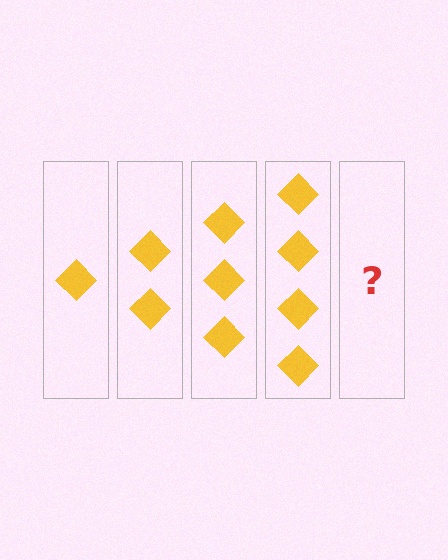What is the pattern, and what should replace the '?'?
The pattern is that each step adds one more diamond. The '?' should be 5 diamonds.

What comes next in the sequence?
The next element should be 5 diamonds.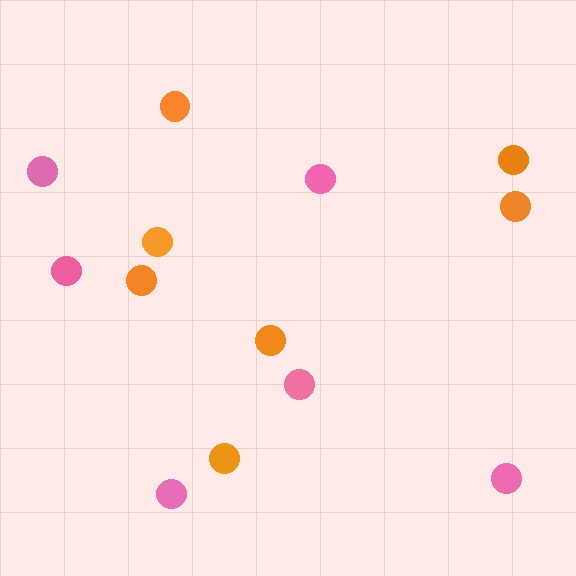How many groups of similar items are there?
There are 2 groups: one group of pink circles (6) and one group of orange circles (7).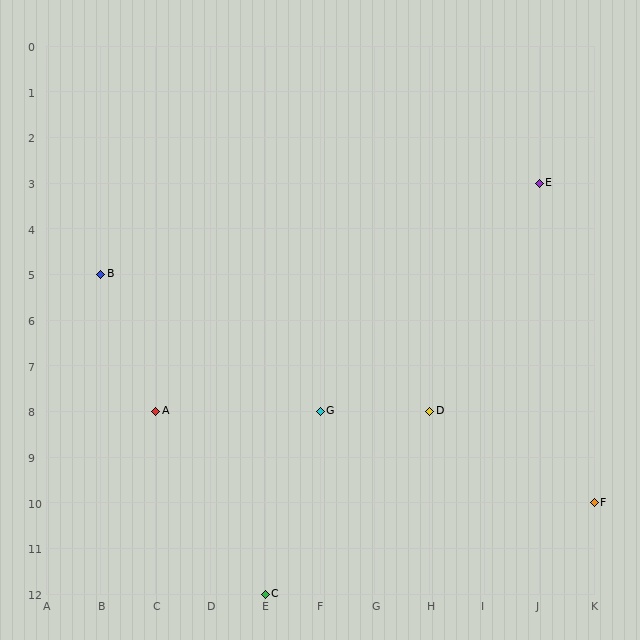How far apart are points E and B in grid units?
Points E and B are 8 columns and 2 rows apart (about 8.2 grid units diagonally).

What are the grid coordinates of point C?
Point C is at grid coordinates (E, 12).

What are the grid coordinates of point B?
Point B is at grid coordinates (B, 5).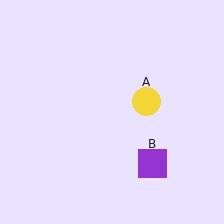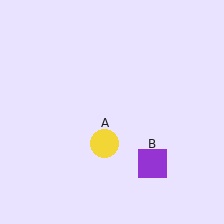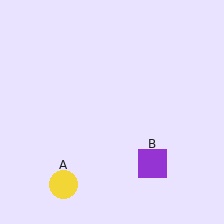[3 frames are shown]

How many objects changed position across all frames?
1 object changed position: yellow circle (object A).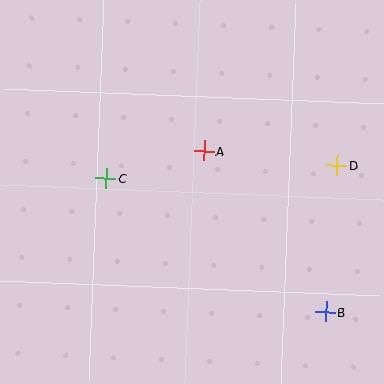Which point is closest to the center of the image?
Point A at (204, 151) is closest to the center.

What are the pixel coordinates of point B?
Point B is at (326, 312).